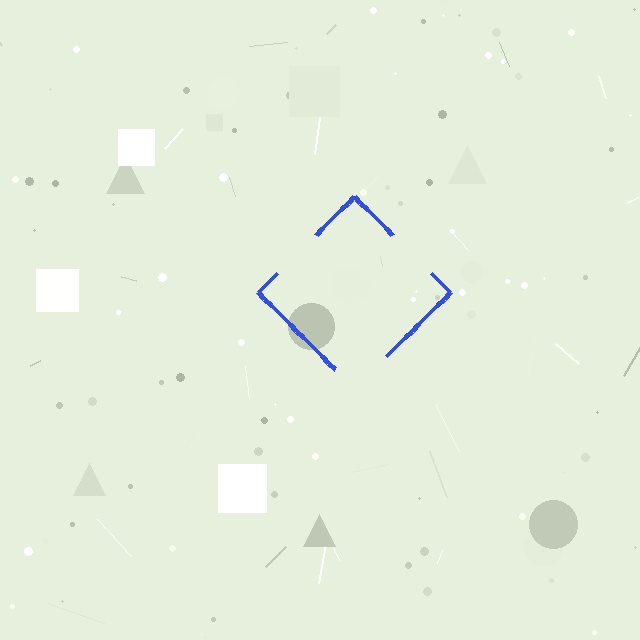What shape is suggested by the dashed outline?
The dashed outline suggests a diamond.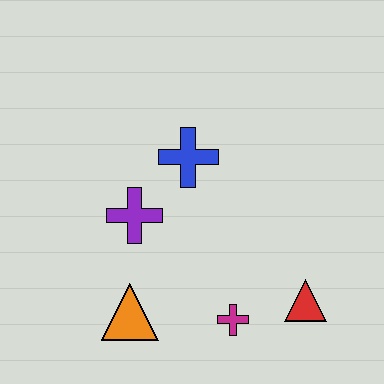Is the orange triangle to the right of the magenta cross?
No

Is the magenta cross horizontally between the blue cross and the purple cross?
No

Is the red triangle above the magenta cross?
Yes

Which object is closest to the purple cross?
The blue cross is closest to the purple cross.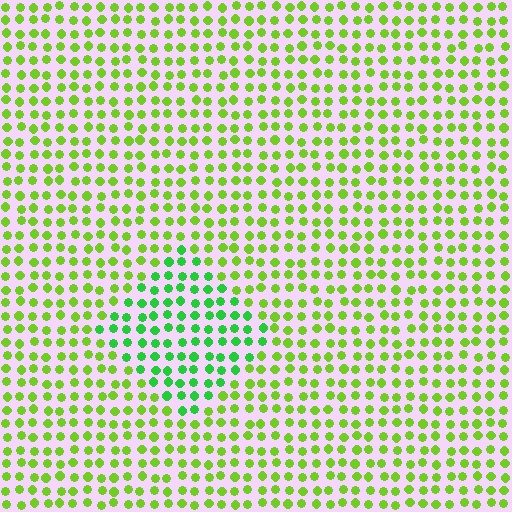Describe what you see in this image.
The image is filled with small lime elements in a uniform arrangement. A diamond-shaped region is visible where the elements are tinted to a slightly different hue, forming a subtle color boundary.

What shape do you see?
I see a diamond.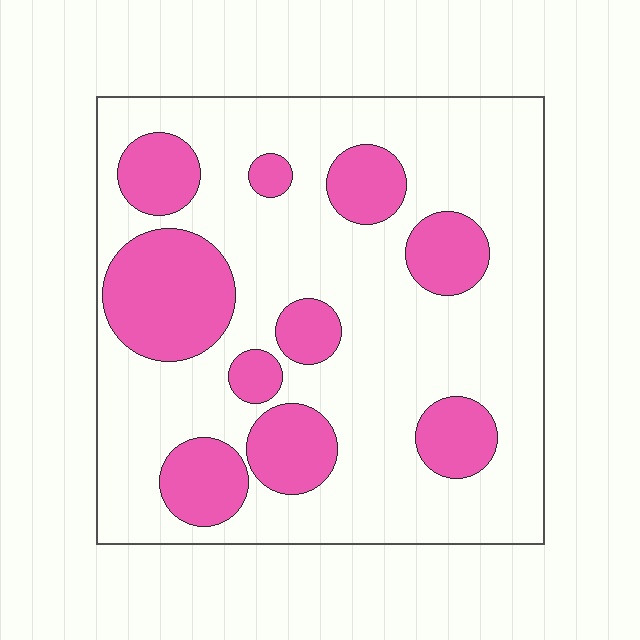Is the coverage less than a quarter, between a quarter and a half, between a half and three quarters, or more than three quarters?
Between a quarter and a half.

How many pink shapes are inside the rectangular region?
10.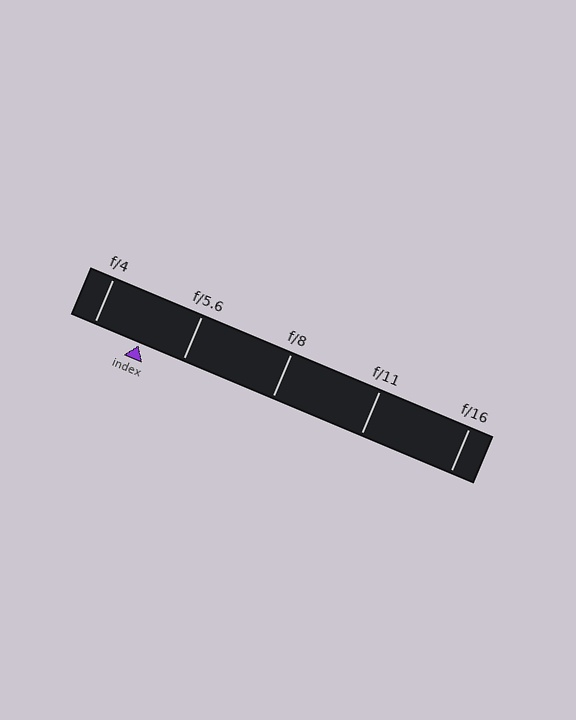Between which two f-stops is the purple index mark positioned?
The index mark is between f/4 and f/5.6.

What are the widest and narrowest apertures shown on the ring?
The widest aperture shown is f/4 and the narrowest is f/16.